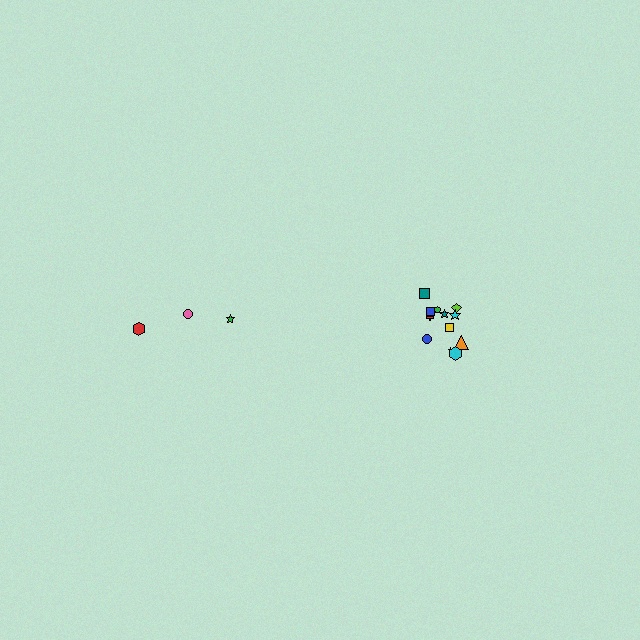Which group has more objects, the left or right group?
The right group.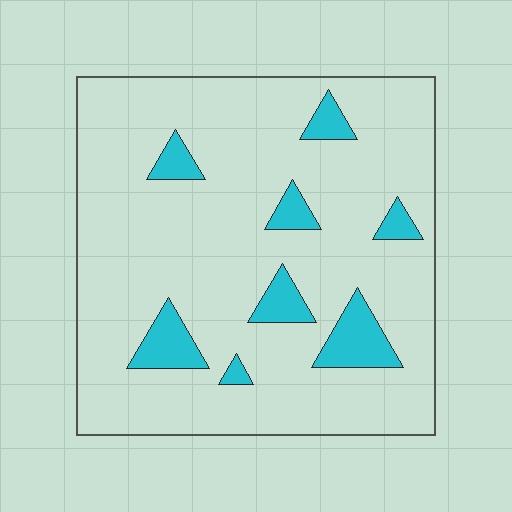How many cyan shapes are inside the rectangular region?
8.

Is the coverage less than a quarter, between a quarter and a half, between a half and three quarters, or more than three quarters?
Less than a quarter.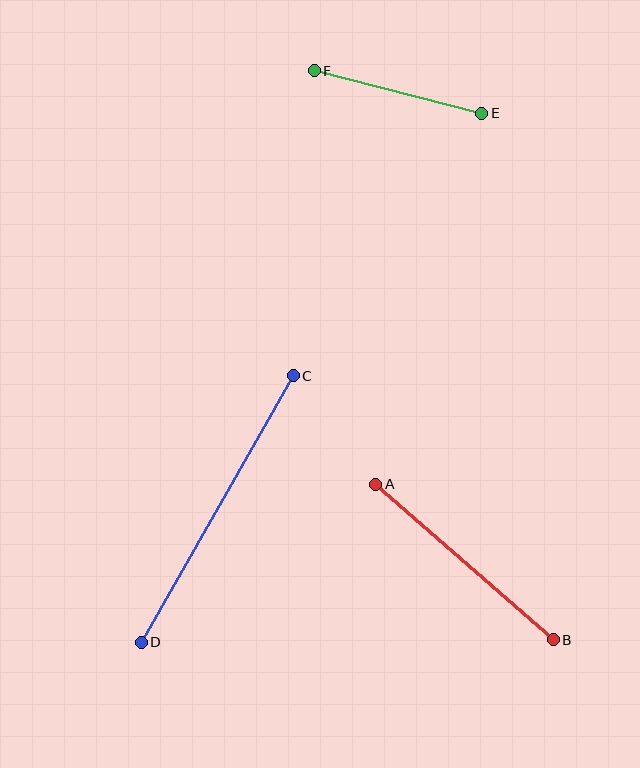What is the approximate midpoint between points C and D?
The midpoint is at approximately (217, 509) pixels.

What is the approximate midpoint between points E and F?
The midpoint is at approximately (398, 92) pixels.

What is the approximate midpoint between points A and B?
The midpoint is at approximately (465, 562) pixels.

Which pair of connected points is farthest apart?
Points C and D are farthest apart.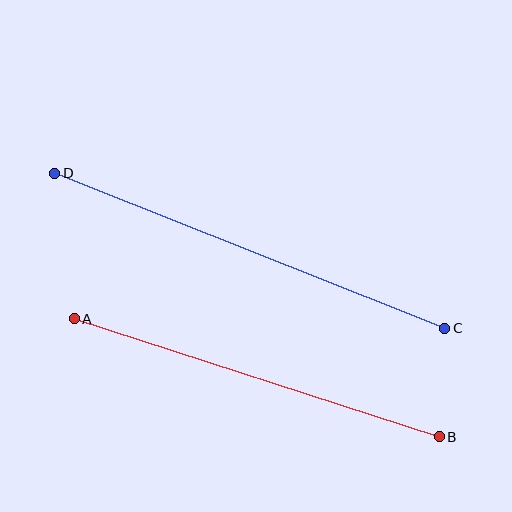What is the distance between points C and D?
The distance is approximately 420 pixels.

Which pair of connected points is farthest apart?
Points C and D are farthest apart.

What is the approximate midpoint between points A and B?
The midpoint is at approximately (257, 378) pixels.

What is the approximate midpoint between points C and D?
The midpoint is at approximately (250, 251) pixels.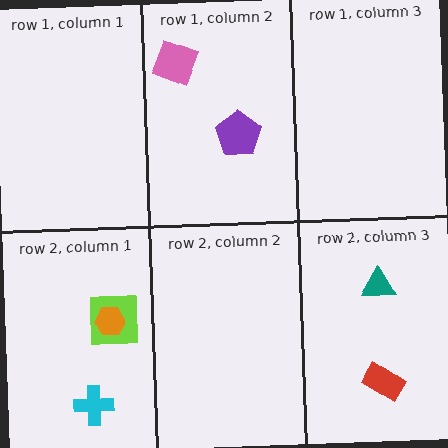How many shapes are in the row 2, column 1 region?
3.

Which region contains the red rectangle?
The row 2, column 3 region.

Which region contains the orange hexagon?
The row 2, column 1 region.